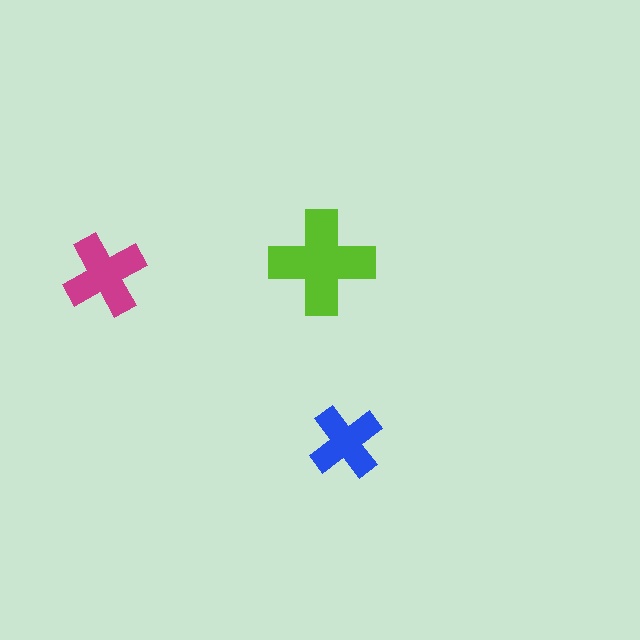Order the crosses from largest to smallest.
the lime one, the magenta one, the blue one.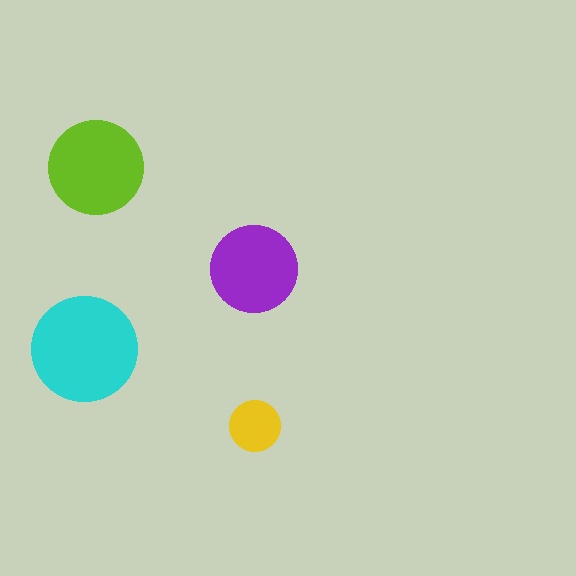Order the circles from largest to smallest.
the cyan one, the lime one, the purple one, the yellow one.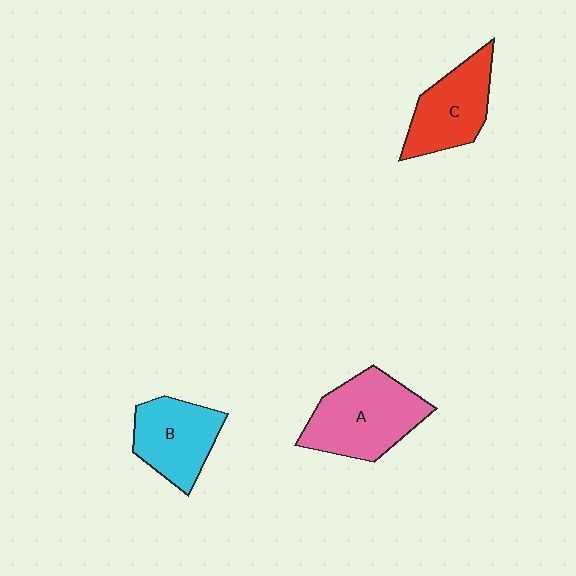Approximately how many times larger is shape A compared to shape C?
Approximately 1.3 times.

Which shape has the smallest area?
Shape B (cyan).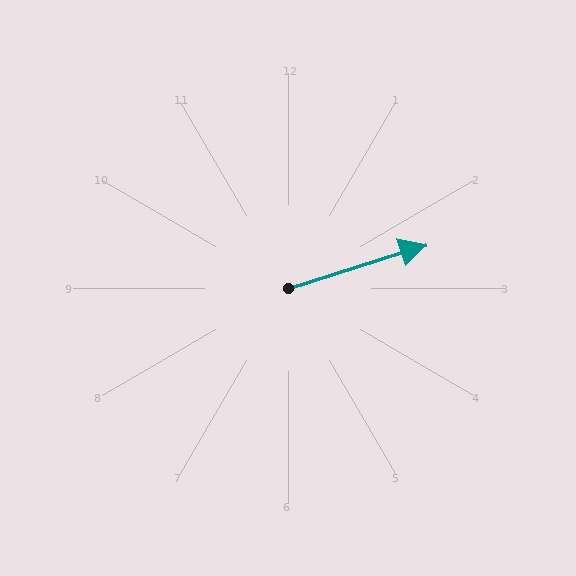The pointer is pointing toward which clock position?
Roughly 2 o'clock.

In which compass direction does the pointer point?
East.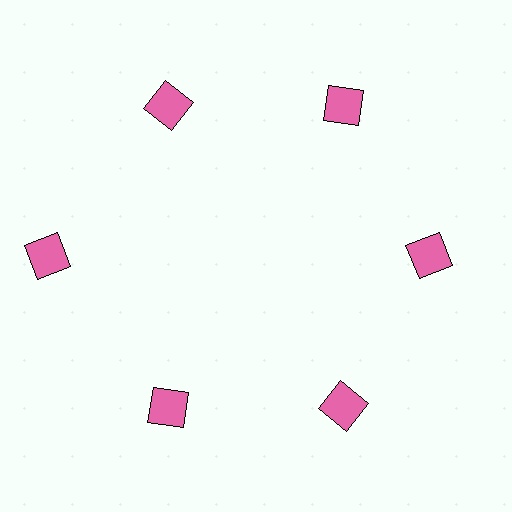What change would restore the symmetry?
The symmetry would be restored by moving it inward, back onto the ring so that all 6 squares sit at equal angles and equal distance from the center.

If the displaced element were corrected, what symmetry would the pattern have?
It would have 6-fold rotational symmetry — the pattern would map onto itself every 60 degrees.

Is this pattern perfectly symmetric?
No. The 6 pink squares are arranged in a ring, but one element near the 9 o'clock position is pushed outward from the center, breaking the 6-fold rotational symmetry.